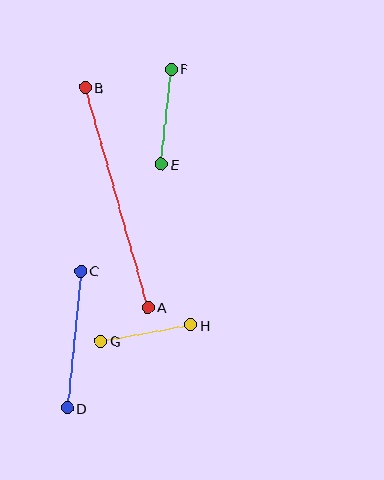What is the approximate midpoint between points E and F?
The midpoint is at approximately (166, 117) pixels.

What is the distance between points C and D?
The distance is approximately 138 pixels.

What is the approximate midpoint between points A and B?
The midpoint is at approximately (117, 197) pixels.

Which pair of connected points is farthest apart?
Points A and B are farthest apart.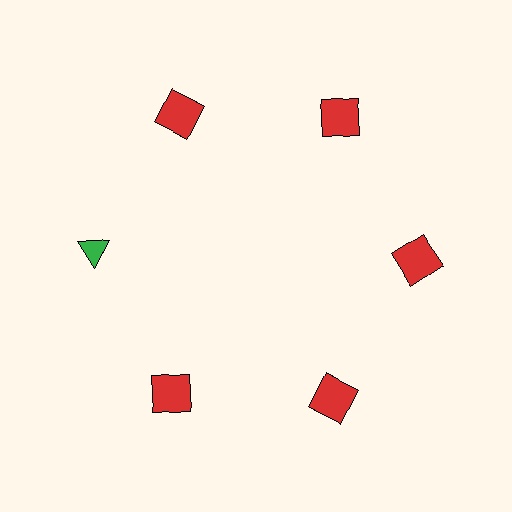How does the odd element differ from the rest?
It differs in both color (green instead of red) and shape (triangle instead of square).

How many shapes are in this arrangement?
There are 6 shapes arranged in a ring pattern.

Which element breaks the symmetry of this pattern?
The green triangle at roughly the 9 o'clock position breaks the symmetry. All other shapes are red squares.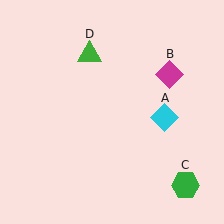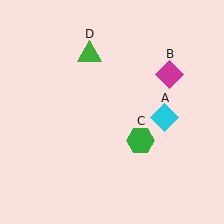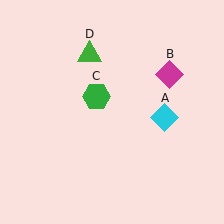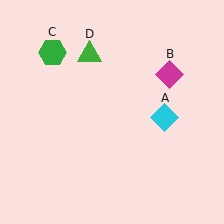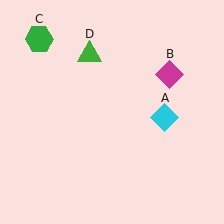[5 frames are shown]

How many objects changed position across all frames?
1 object changed position: green hexagon (object C).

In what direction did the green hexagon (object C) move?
The green hexagon (object C) moved up and to the left.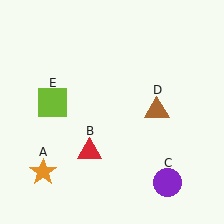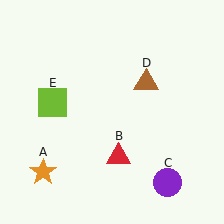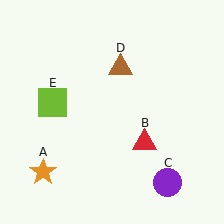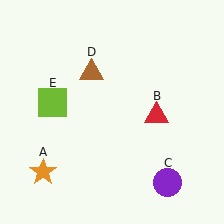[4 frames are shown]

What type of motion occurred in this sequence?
The red triangle (object B), brown triangle (object D) rotated counterclockwise around the center of the scene.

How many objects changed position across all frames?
2 objects changed position: red triangle (object B), brown triangle (object D).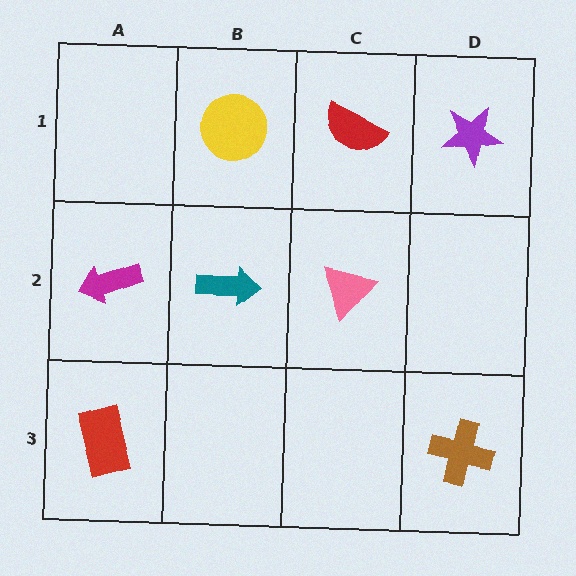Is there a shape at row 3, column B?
No, that cell is empty.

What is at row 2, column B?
A teal arrow.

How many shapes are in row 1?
3 shapes.